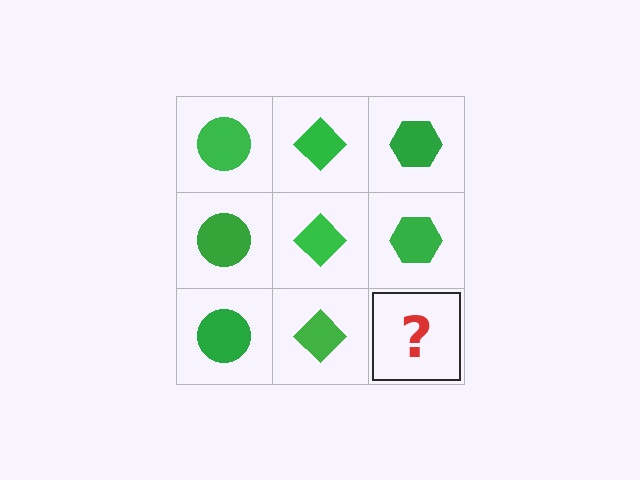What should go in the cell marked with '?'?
The missing cell should contain a green hexagon.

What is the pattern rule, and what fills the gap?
The rule is that each column has a consistent shape. The gap should be filled with a green hexagon.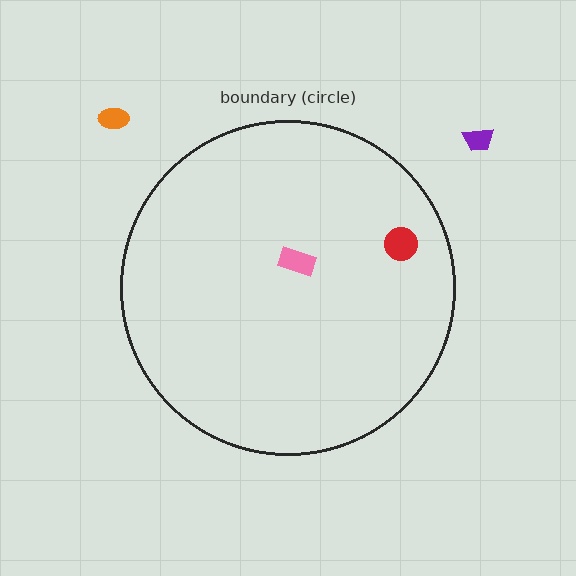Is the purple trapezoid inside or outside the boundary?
Outside.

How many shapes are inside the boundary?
2 inside, 2 outside.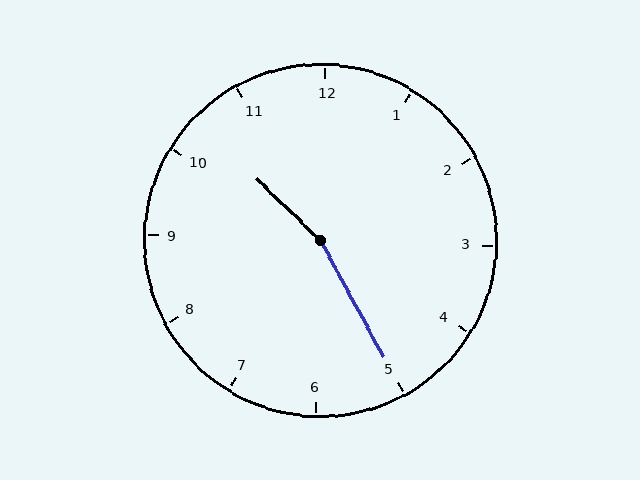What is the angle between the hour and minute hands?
Approximately 162 degrees.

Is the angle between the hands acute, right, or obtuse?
It is obtuse.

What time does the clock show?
10:25.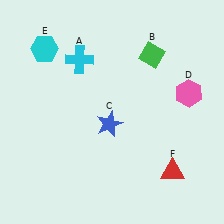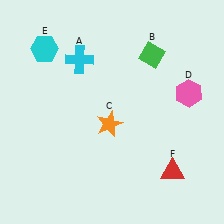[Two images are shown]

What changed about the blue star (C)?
In Image 1, C is blue. In Image 2, it changed to orange.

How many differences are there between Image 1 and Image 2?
There is 1 difference between the two images.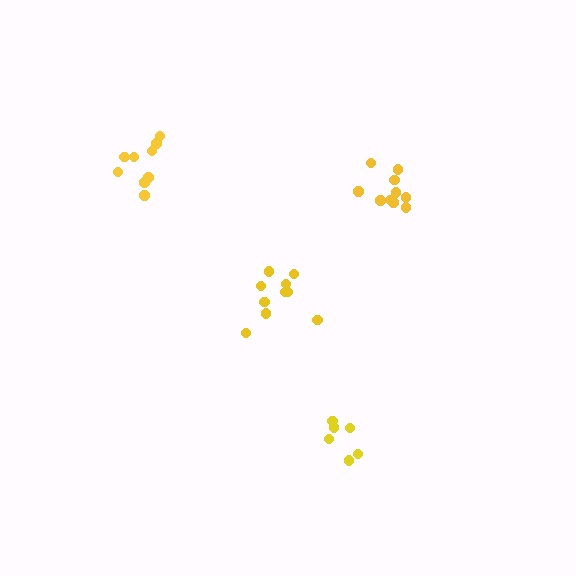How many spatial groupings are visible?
There are 4 spatial groupings.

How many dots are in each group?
Group 1: 9 dots, Group 2: 10 dots, Group 3: 10 dots, Group 4: 6 dots (35 total).